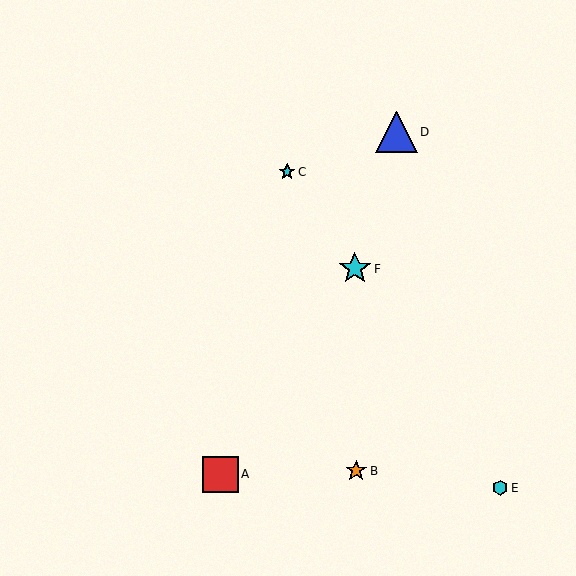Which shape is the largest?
The blue triangle (labeled D) is the largest.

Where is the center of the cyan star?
The center of the cyan star is at (287, 172).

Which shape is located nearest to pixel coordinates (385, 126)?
The blue triangle (labeled D) at (397, 132) is nearest to that location.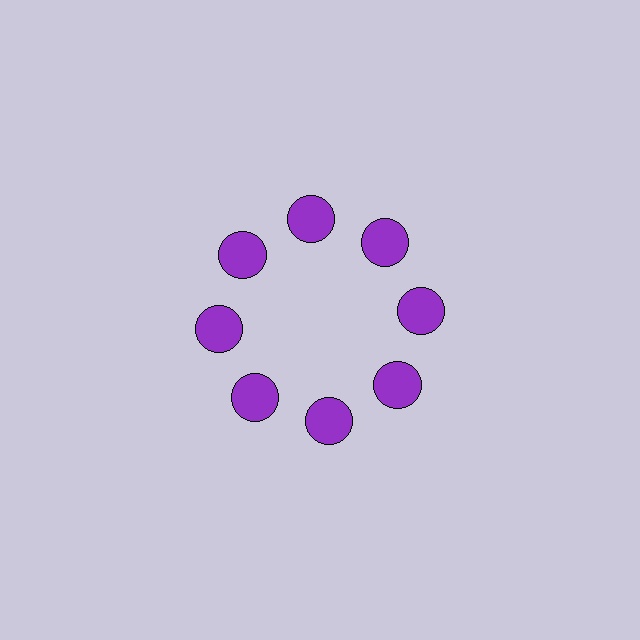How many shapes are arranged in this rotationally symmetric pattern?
There are 8 shapes, arranged in 8 groups of 1.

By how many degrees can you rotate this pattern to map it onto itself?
The pattern maps onto itself every 45 degrees of rotation.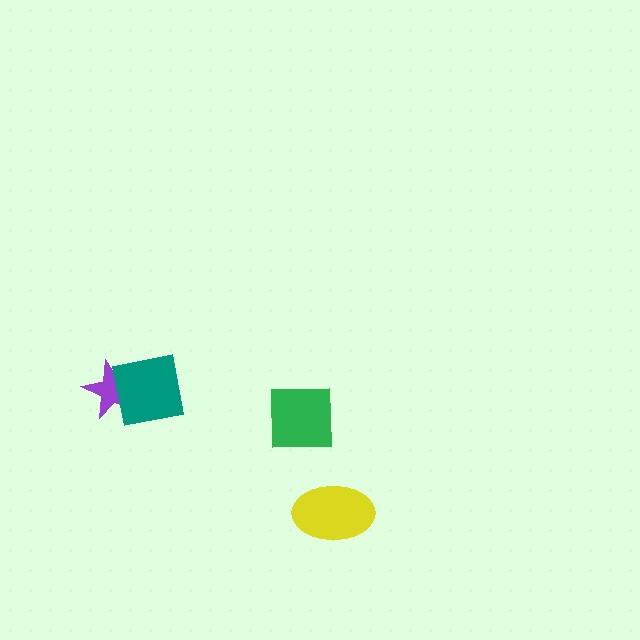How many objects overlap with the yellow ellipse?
0 objects overlap with the yellow ellipse.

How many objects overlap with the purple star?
1 object overlaps with the purple star.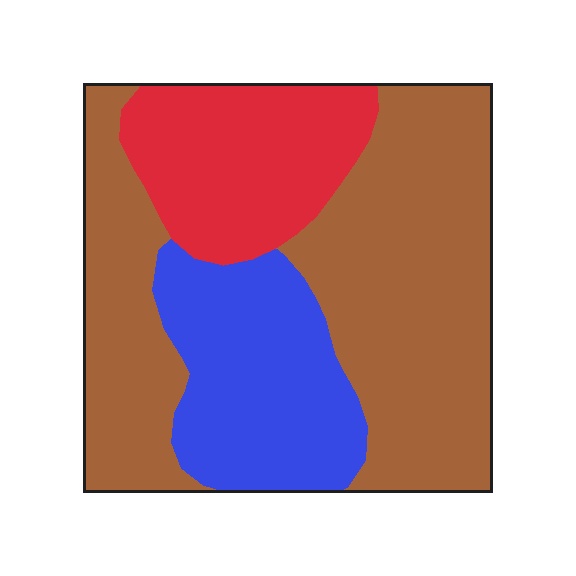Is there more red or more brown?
Brown.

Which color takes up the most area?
Brown, at roughly 55%.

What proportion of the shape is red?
Red takes up between a sixth and a third of the shape.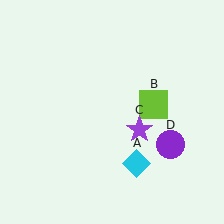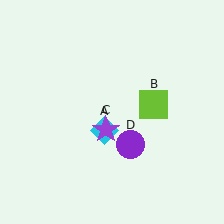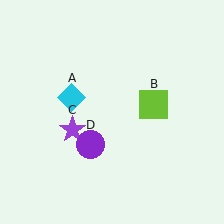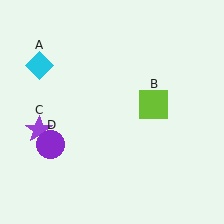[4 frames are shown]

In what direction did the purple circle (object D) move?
The purple circle (object D) moved left.